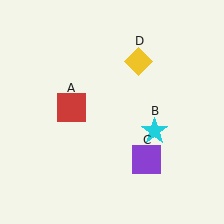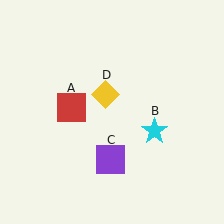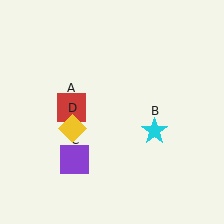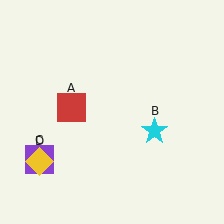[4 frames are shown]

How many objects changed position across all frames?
2 objects changed position: purple square (object C), yellow diamond (object D).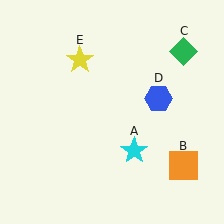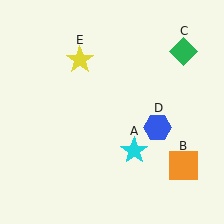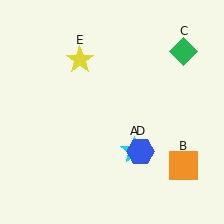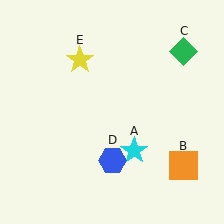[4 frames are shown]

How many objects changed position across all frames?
1 object changed position: blue hexagon (object D).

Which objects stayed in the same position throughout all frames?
Cyan star (object A) and orange square (object B) and green diamond (object C) and yellow star (object E) remained stationary.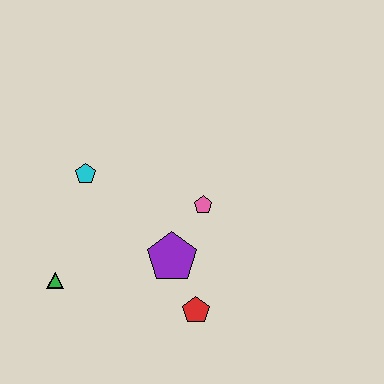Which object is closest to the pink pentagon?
The purple pentagon is closest to the pink pentagon.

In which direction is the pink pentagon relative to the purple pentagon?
The pink pentagon is above the purple pentagon.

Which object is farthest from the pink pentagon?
The green triangle is farthest from the pink pentagon.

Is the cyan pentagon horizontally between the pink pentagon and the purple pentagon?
No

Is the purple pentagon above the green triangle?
Yes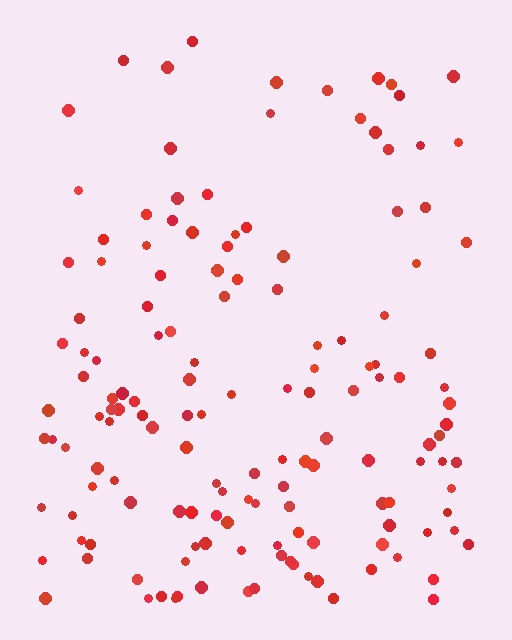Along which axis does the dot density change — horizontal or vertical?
Vertical.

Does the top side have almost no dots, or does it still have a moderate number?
Still a moderate number, just noticeably fewer than the bottom.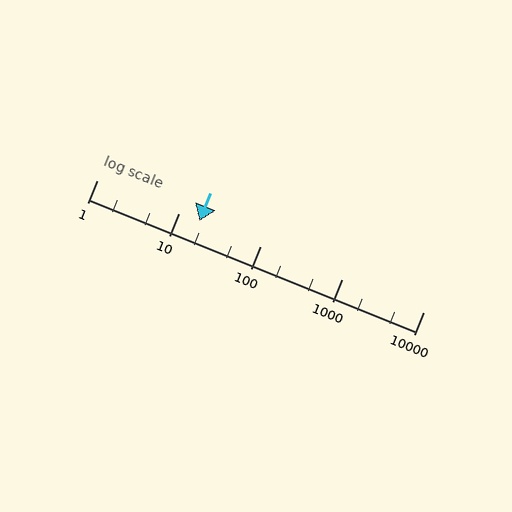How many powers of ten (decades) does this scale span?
The scale spans 4 decades, from 1 to 10000.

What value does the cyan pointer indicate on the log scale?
The pointer indicates approximately 18.